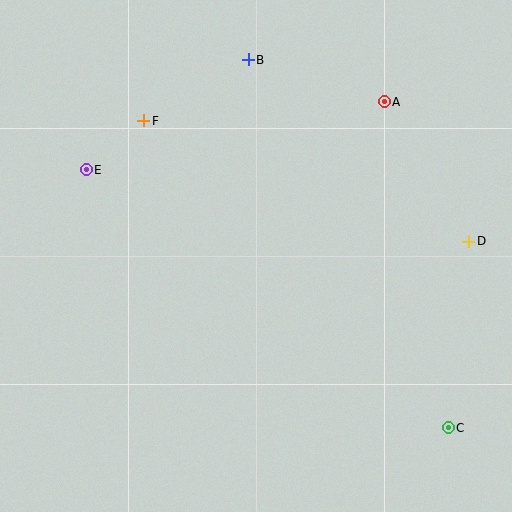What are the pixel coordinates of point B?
Point B is at (248, 60).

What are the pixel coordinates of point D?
Point D is at (469, 241).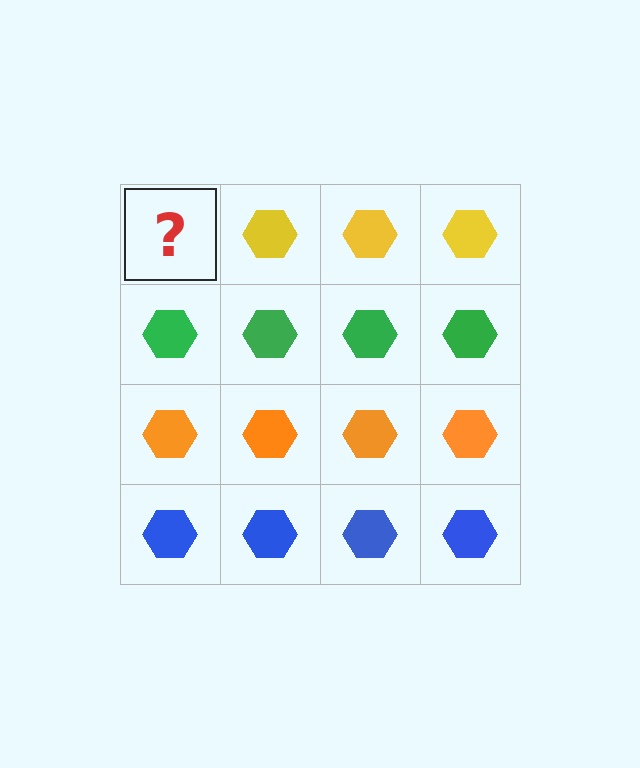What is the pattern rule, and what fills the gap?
The rule is that each row has a consistent color. The gap should be filled with a yellow hexagon.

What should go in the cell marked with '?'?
The missing cell should contain a yellow hexagon.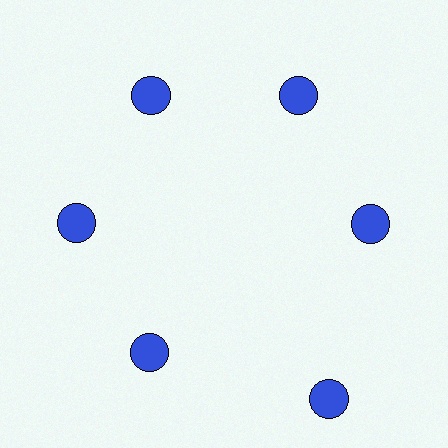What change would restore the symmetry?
The symmetry would be restored by moving it inward, back onto the ring so that all 6 circles sit at equal angles and equal distance from the center.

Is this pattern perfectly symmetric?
No. The 6 blue circles are arranged in a ring, but one element near the 5 o'clock position is pushed outward from the center, breaking the 6-fold rotational symmetry.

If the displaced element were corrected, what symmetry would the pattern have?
It would have 6-fold rotational symmetry — the pattern would map onto itself every 60 degrees.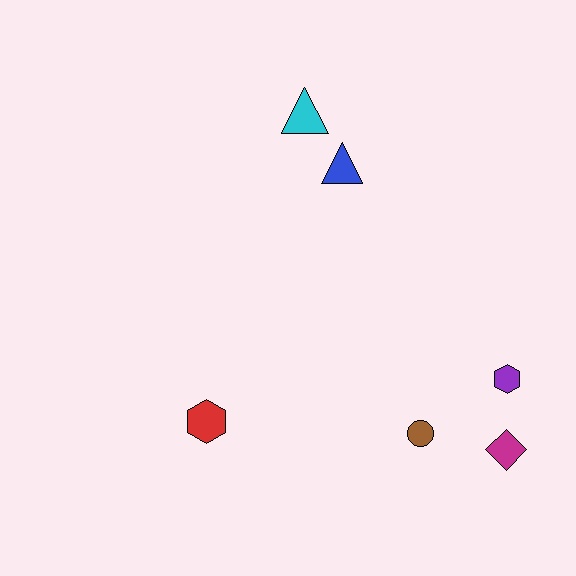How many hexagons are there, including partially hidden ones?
There are 2 hexagons.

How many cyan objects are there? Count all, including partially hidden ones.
There is 1 cyan object.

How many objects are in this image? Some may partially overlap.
There are 6 objects.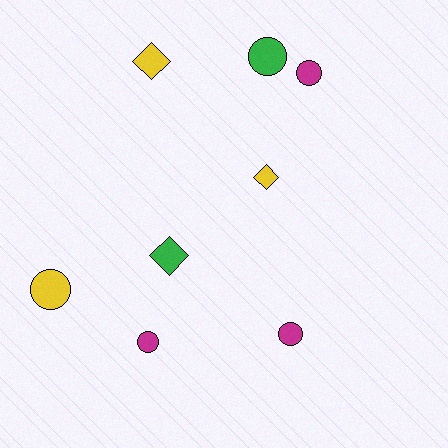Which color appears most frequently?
Yellow, with 3 objects.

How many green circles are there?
There is 1 green circle.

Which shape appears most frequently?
Circle, with 5 objects.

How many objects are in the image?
There are 8 objects.